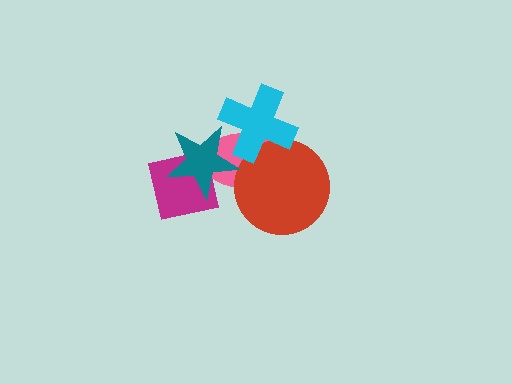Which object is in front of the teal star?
The cyan cross is in front of the teal star.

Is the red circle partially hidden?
Yes, it is partially covered by another shape.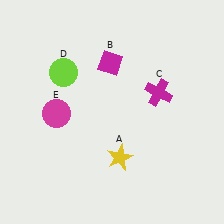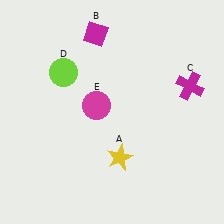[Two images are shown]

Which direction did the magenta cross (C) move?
The magenta cross (C) moved right.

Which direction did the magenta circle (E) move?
The magenta circle (E) moved right.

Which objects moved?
The objects that moved are: the magenta diamond (B), the magenta cross (C), the magenta circle (E).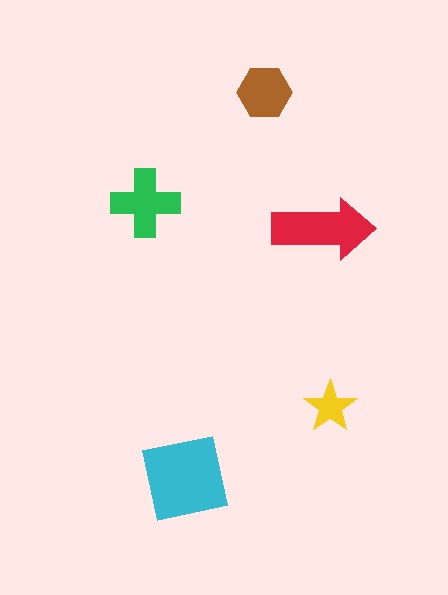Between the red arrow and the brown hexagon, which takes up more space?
The red arrow.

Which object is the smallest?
The yellow star.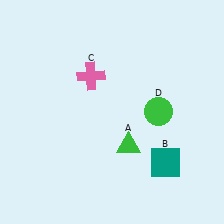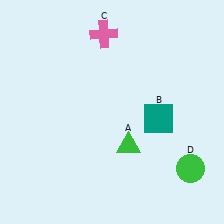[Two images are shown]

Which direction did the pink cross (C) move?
The pink cross (C) moved up.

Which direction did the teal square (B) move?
The teal square (B) moved up.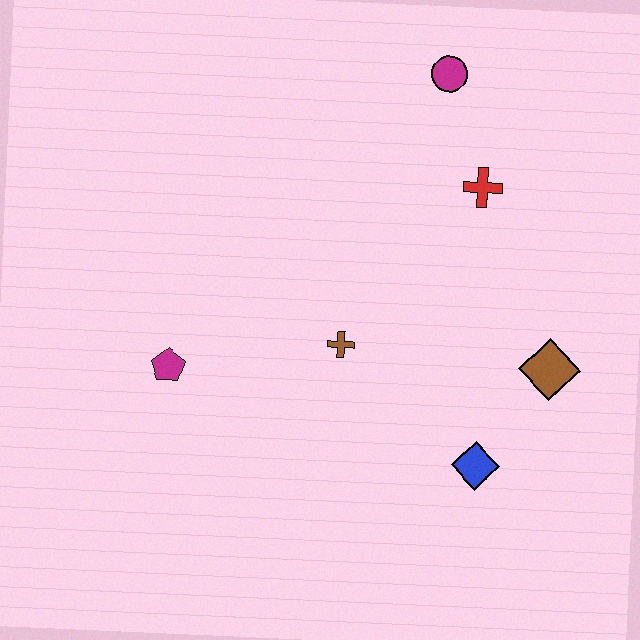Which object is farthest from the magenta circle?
The magenta pentagon is farthest from the magenta circle.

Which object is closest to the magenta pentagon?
The brown cross is closest to the magenta pentagon.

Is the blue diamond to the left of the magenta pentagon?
No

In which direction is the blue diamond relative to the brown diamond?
The blue diamond is below the brown diamond.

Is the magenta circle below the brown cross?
No